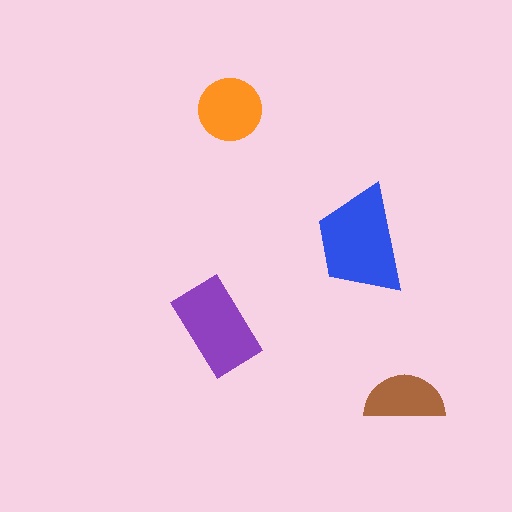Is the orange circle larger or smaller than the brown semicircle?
Larger.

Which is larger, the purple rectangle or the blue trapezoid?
The blue trapezoid.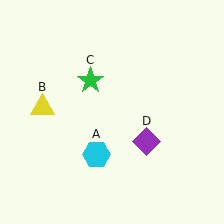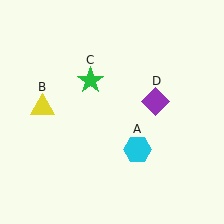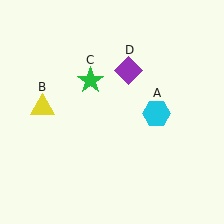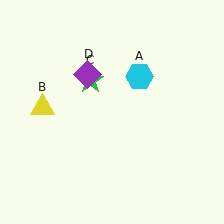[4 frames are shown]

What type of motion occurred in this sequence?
The cyan hexagon (object A), purple diamond (object D) rotated counterclockwise around the center of the scene.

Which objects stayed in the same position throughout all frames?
Yellow triangle (object B) and green star (object C) remained stationary.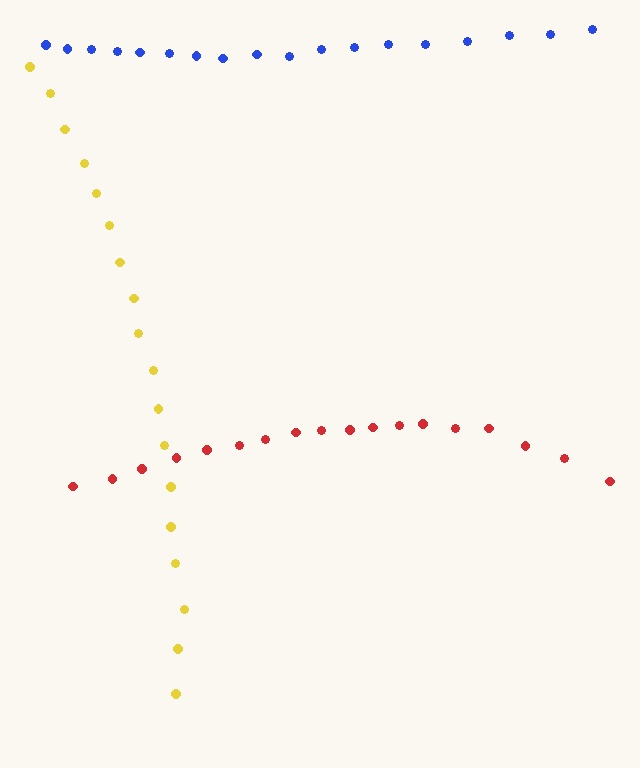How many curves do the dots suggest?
There are 3 distinct paths.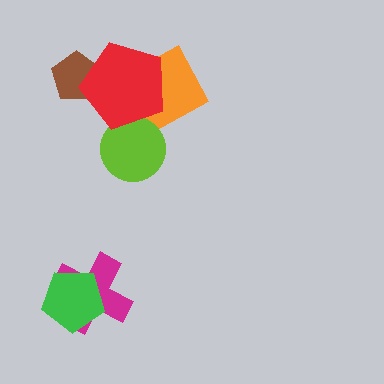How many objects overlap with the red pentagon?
3 objects overlap with the red pentagon.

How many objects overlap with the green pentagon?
1 object overlaps with the green pentagon.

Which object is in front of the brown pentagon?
The red pentagon is in front of the brown pentagon.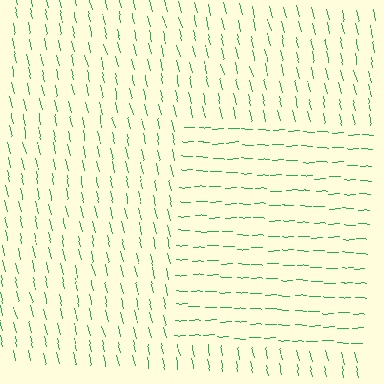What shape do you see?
I see a rectangle.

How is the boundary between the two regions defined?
The boundary is defined purely by a change in line orientation (approximately 78 degrees difference). All lines are the same color and thickness.